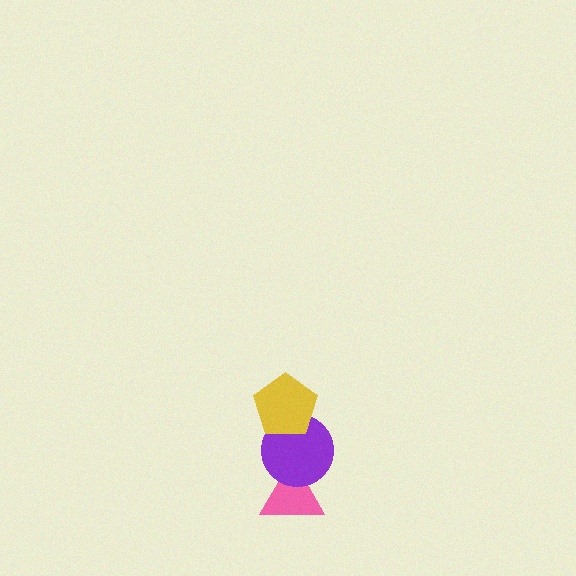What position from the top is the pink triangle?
The pink triangle is 3rd from the top.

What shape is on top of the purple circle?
The yellow pentagon is on top of the purple circle.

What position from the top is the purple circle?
The purple circle is 2nd from the top.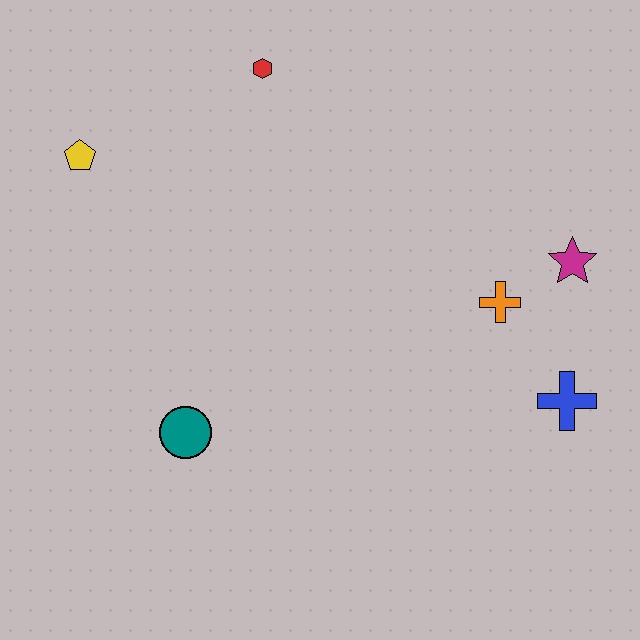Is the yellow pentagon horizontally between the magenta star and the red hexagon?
No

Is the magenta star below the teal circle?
No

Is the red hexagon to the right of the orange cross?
No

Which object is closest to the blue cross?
The orange cross is closest to the blue cross.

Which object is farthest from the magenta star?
The yellow pentagon is farthest from the magenta star.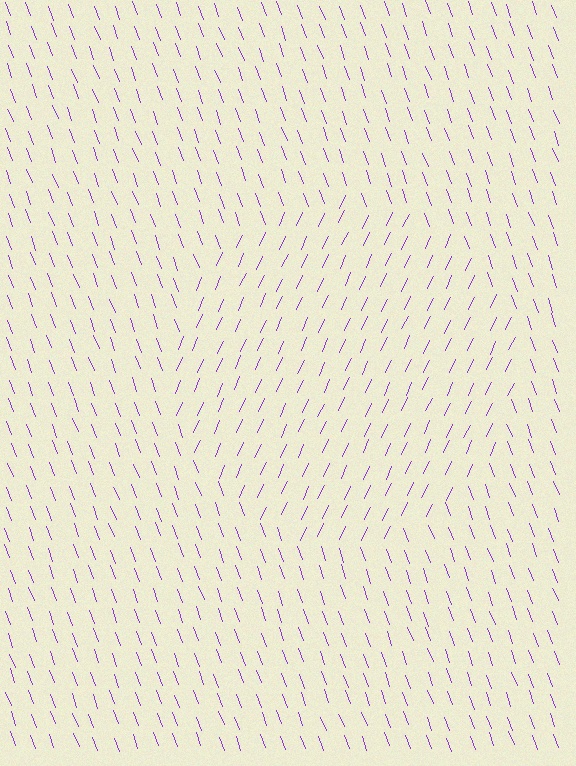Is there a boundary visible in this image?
Yes, there is a texture boundary formed by a change in line orientation.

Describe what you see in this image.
The image is filled with small purple line segments. A circle region in the image has lines oriented differently from the surrounding lines, creating a visible texture boundary.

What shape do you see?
I see a circle.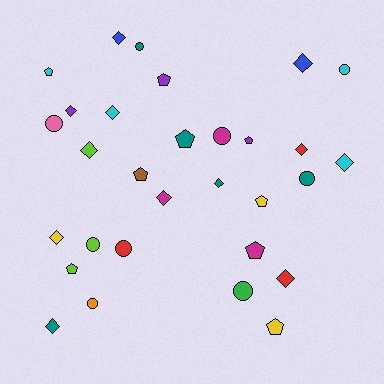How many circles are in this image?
There are 9 circles.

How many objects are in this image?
There are 30 objects.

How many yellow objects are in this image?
There are 3 yellow objects.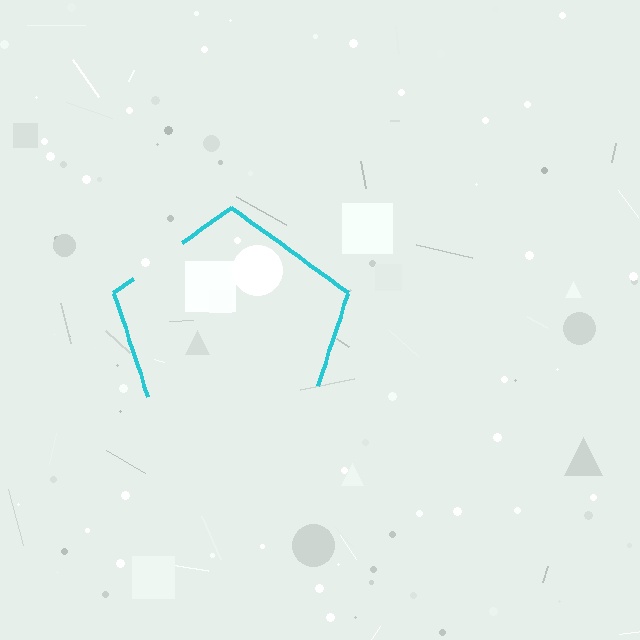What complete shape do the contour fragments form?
The contour fragments form a pentagon.